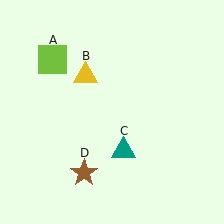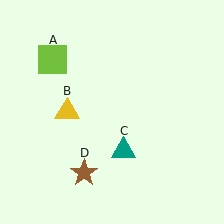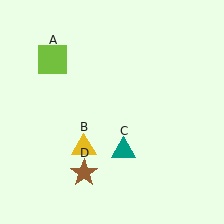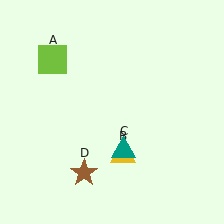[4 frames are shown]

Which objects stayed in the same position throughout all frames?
Lime square (object A) and teal triangle (object C) and brown star (object D) remained stationary.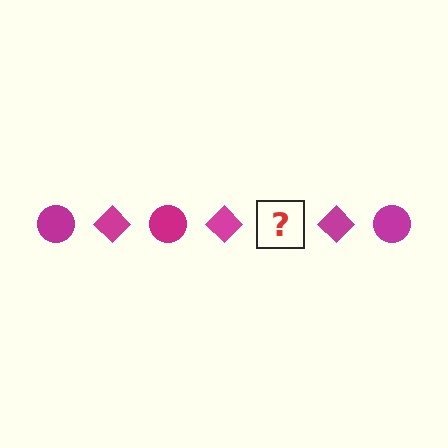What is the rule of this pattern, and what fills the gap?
The rule is that the pattern cycles through circle, diamond shapes in magenta. The gap should be filled with a magenta circle.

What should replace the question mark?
The question mark should be replaced with a magenta circle.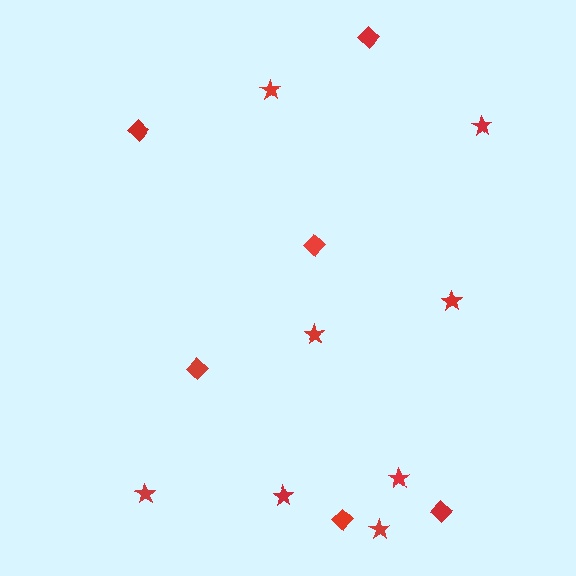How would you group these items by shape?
There are 2 groups: one group of stars (8) and one group of diamonds (6).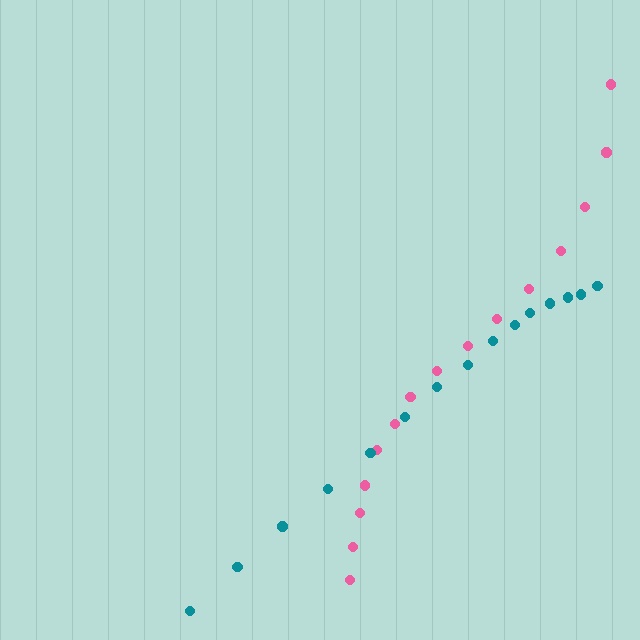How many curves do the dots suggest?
There are 2 distinct paths.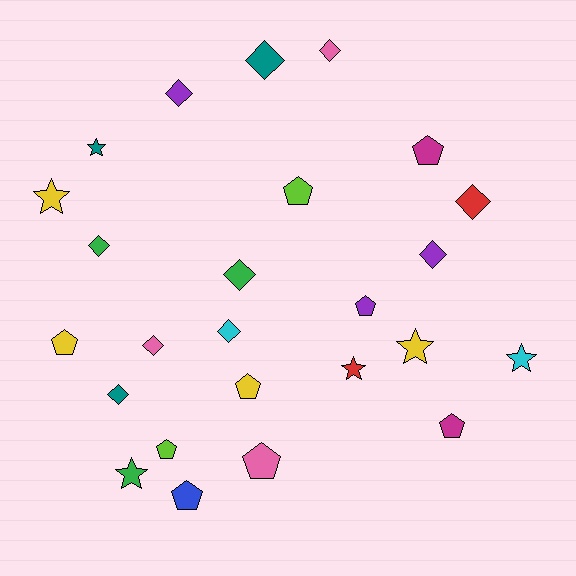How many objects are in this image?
There are 25 objects.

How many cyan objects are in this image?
There are 2 cyan objects.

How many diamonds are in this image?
There are 10 diamonds.